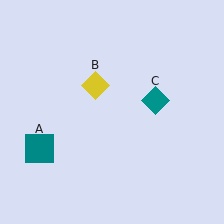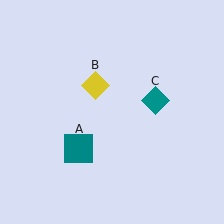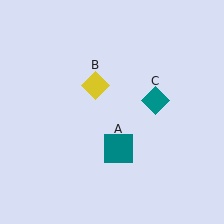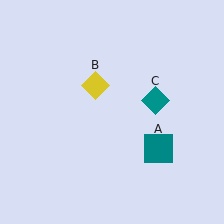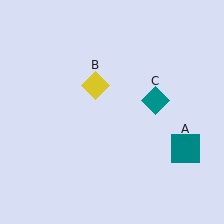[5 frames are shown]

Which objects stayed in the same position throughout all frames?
Yellow diamond (object B) and teal diamond (object C) remained stationary.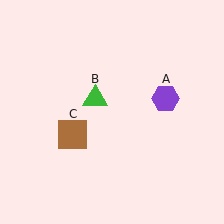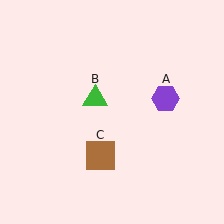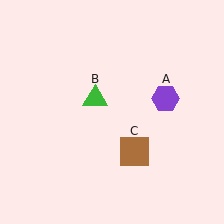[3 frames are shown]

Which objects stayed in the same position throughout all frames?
Purple hexagon (object A) and green triangle (object B) remained stationary.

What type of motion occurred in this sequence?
The brown square (object C) rotated counterclockwise around the center of the scene.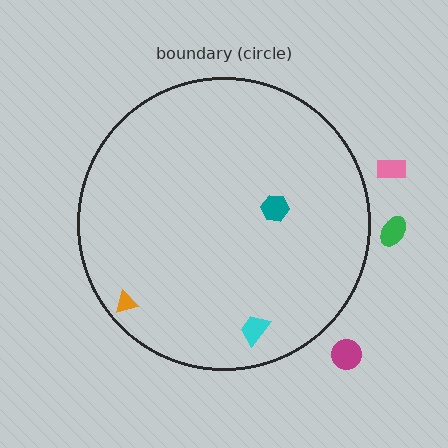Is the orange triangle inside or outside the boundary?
Inside.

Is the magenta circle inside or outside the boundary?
Outside.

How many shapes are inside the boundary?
3 inside, 3 outside.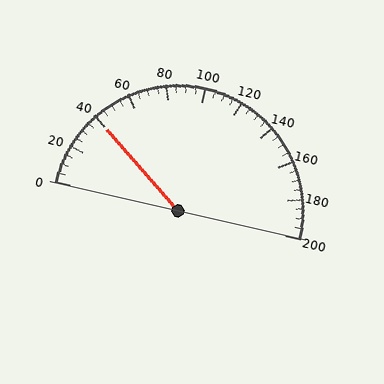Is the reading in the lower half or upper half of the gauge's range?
The reading is in the lower half of the range (0 to 200).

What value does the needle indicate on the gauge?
The needle indicates approximately 40.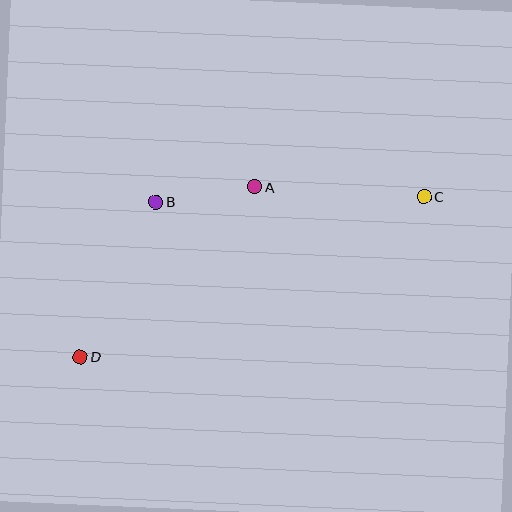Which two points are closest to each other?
Points A and B are closest to each other.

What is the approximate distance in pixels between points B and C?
The distance between B and C is approximately 268 pixels.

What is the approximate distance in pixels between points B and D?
The distance between B and D is approximately 173 pixels.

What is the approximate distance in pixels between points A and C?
The distance between A and C is approximately 170 pixels.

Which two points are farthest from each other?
Points C and D are farthest from each other.